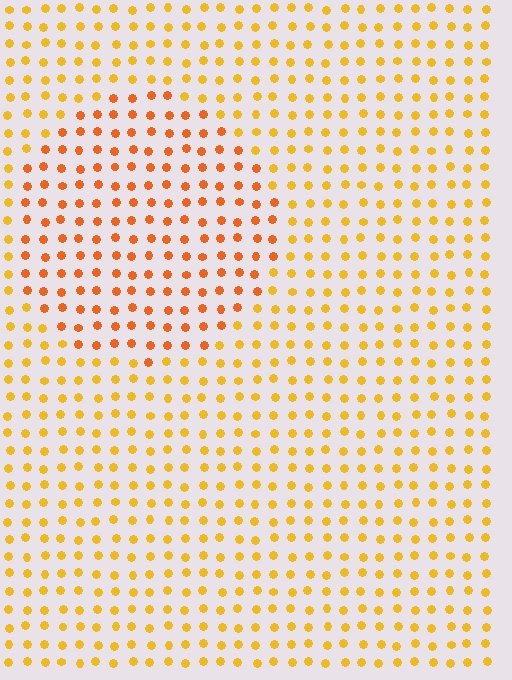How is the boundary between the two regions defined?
The boundary is defined purely by a slight shift in hue (about 26 degrees). Spacing, size, and orientation are identical on both sides.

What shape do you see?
I see a circle.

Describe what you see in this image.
The image is filled with small yellow elements in a uniform arrangement. A circle-shaped region is visible where the elements are tinted to a slightly different hue, forming a subtle color boundary.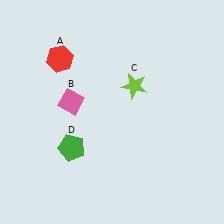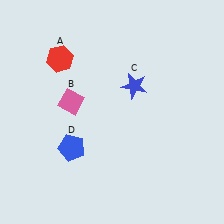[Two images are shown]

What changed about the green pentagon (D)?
In Image 1, D is green. In Image 2, it changed to blue.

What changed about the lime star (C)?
In Image 1, C is lime. In Image 2, it changed to blue.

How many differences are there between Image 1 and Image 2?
There are 2 differences between the two images.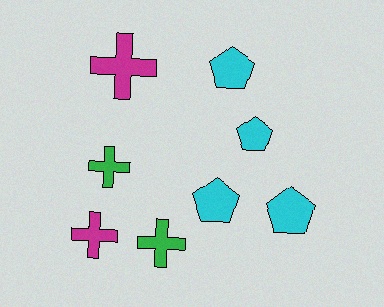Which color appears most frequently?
Cyan, with 4 objects.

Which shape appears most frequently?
Pentagon, with 4 objects.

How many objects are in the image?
There are 8 objects.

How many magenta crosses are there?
There are 2 magenta crosses.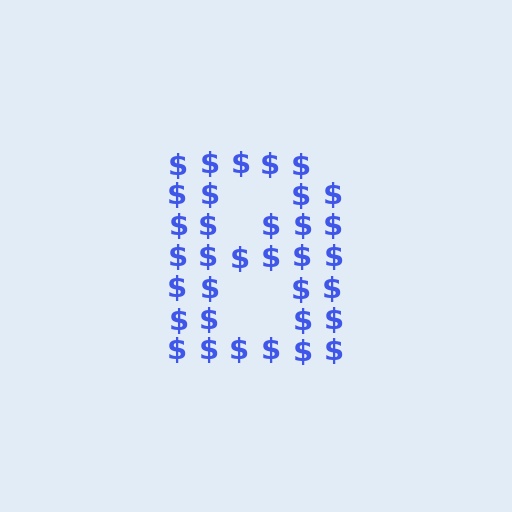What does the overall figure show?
The overall figure shows the letter B.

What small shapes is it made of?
It is made of small dollar signs.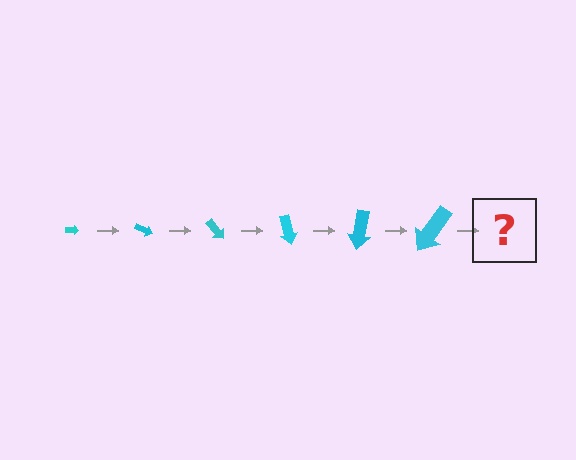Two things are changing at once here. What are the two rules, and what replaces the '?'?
The two rules are that the arrow grows larger each step and it rotates 25 degrees each step. The '?' should be an arrow, larger than the previous one and rotated 150 degrees from the start.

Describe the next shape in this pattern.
It should be an arrow, larger than the previous one and rotated 150 degrees from the start.